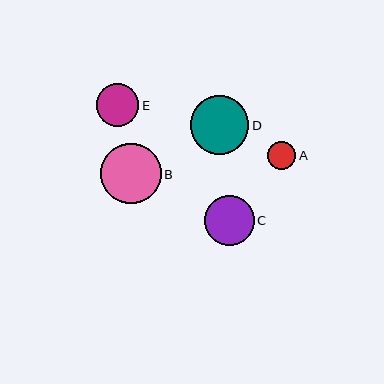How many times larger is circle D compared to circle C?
Circle D is approximately 1.2 times the size of circle C.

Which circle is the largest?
Circle B is the largest with a size of approximately 61 pixels.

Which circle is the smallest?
Circle A is the smallest with a size of approximately 28 pixels.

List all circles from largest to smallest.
From largest to smallest: B, D, C, E, A.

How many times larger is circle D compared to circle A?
Circle D is approximately 2.0 times the size of circle A.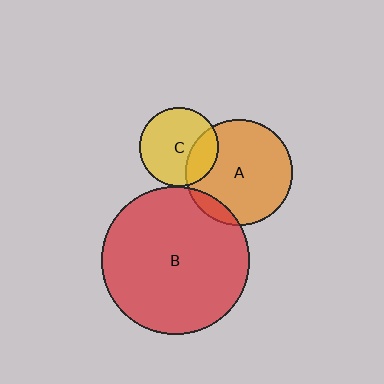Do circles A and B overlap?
Yes.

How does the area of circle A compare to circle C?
Approximately 1.8 times.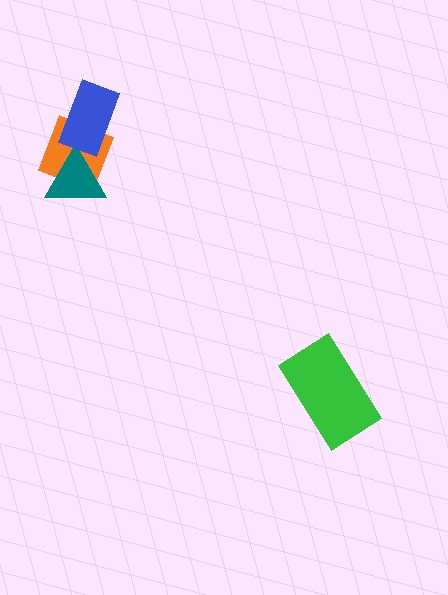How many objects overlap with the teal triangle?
1 object overlaps with the teal triangle.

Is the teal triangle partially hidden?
No, no other shape covers it.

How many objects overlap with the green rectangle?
0 objects overlap with the green rectangle.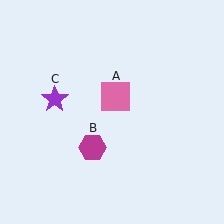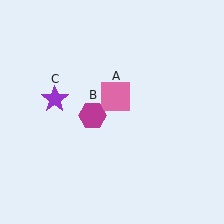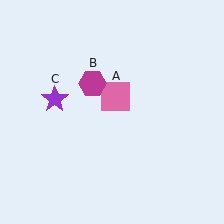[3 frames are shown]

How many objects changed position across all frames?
1 object changed position: magenta hexagon (object B).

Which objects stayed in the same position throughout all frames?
Pink square (object A) and purple star (object C) remained stationary.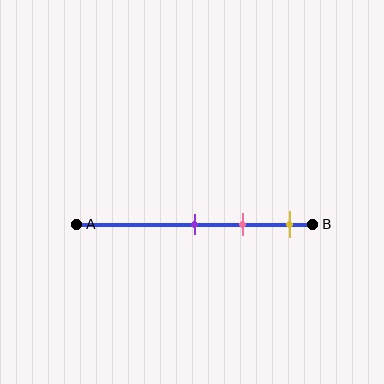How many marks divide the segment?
There are 3 marks dividing the segment.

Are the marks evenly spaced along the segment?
Yes, the marks are approximately evenly spaced.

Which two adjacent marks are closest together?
The purple and pink marks are the closest adjacent pair.